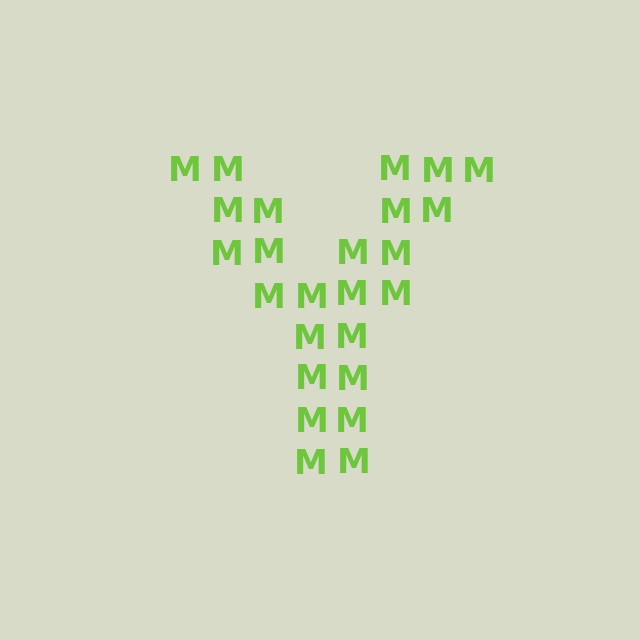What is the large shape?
The large shape is the letter Y.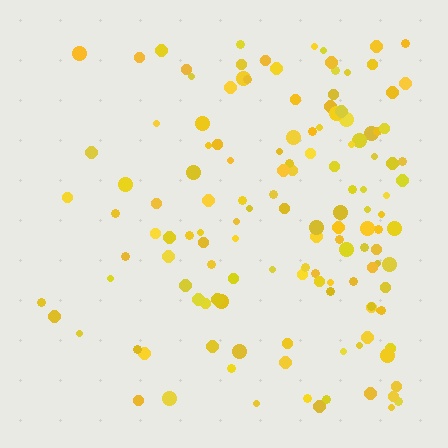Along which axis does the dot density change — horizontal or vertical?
Horizontal.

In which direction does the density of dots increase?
From left to right, with the right side densest.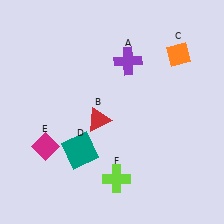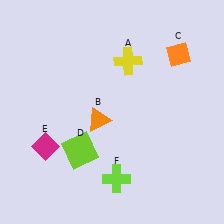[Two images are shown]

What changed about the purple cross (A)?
In Image 1, A is purple. In Image 2, it changed to yellow.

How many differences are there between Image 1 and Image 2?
There are 3 differences between the two images.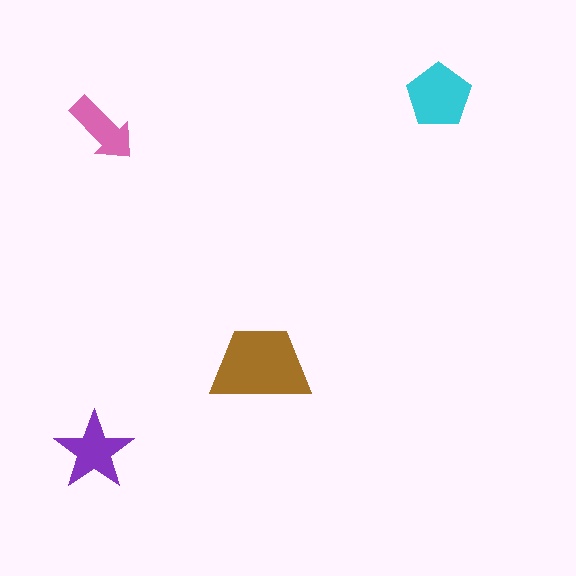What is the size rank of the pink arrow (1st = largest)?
4th.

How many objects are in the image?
There are 4 objects in the image.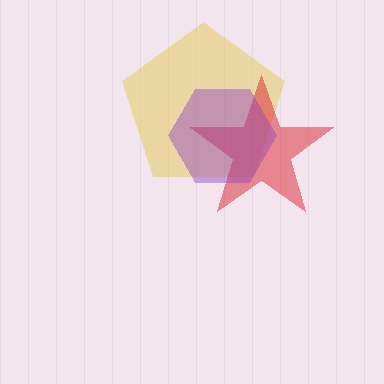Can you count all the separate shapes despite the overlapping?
Yes, there are 3 separate shapes.